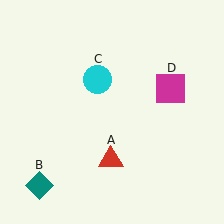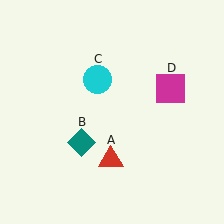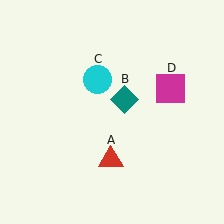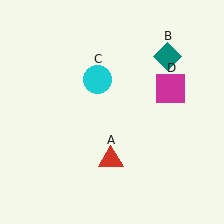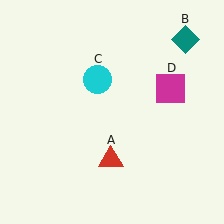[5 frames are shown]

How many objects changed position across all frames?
1 object changed position: teal diamond (object B).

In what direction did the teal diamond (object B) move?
The teal diamond (object B) moved up and to the right.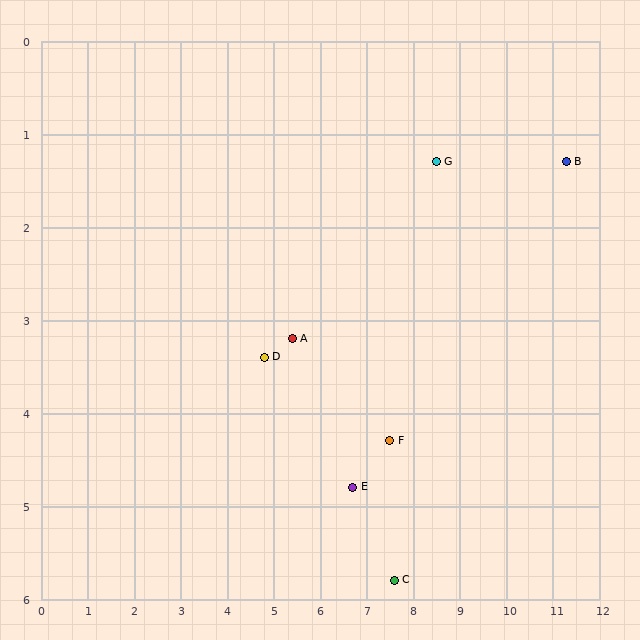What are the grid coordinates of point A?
Point A is at approximately (5.4, 3.2).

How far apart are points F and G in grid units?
Points F and G are about 3.2 grid units apart.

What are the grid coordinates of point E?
Point E is at approximately (6.7, 4.8).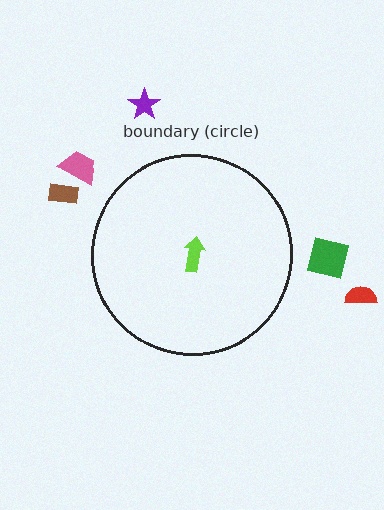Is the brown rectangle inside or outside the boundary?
Outside.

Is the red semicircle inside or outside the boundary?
Outside.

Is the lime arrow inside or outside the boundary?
Inside.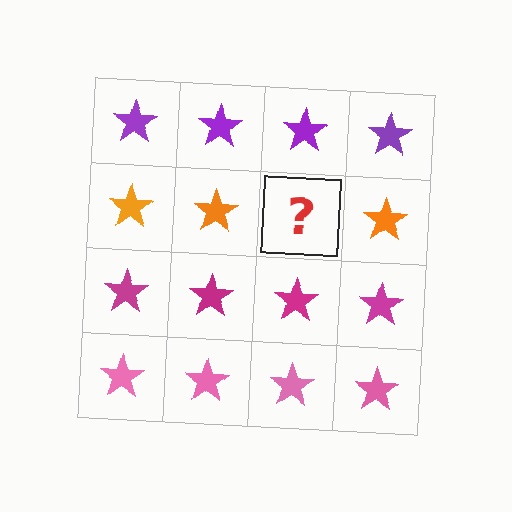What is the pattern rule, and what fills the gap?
The rule is that each row has a consistent color. The gap should be filled with an orange star.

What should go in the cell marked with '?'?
The missing cell should contain an orange star.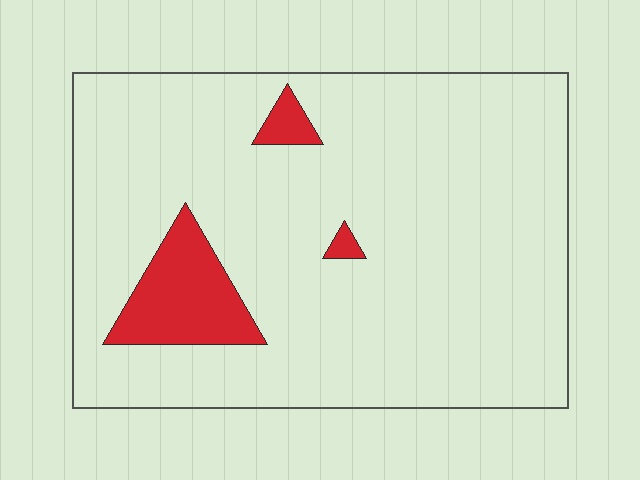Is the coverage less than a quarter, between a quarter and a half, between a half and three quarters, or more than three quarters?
Less than a quarter.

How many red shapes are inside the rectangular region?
3.